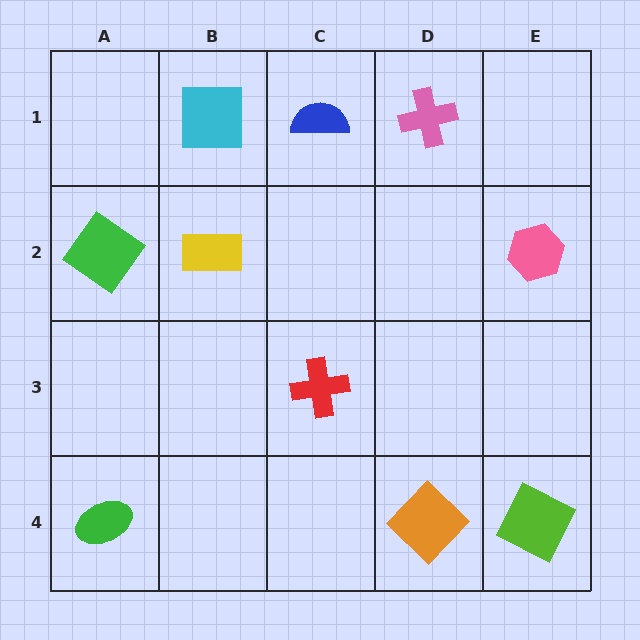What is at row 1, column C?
A blue semicircle.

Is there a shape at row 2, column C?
No, that cell is empty.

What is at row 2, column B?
A yellow rectangle.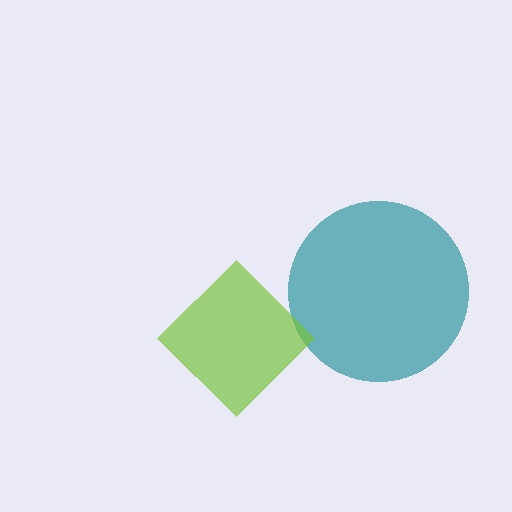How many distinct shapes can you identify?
There are 2 distinct shapes: a teal circle, a lime diamond.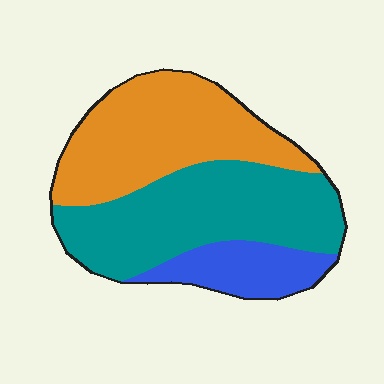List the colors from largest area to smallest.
From largest to smallest: teal, orange, blue.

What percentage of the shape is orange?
Orange takes up between a quarter and a half of the shape.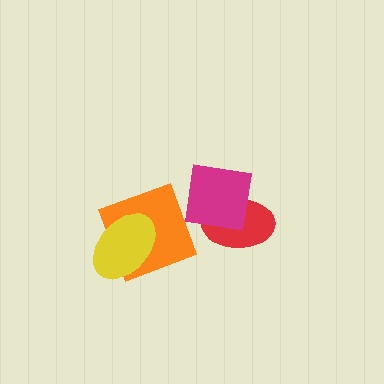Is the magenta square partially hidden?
No, no other shape covers it.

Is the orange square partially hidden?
Yes, it is partially covered by another shape.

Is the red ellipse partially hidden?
Yes, it is partially covered by another shape.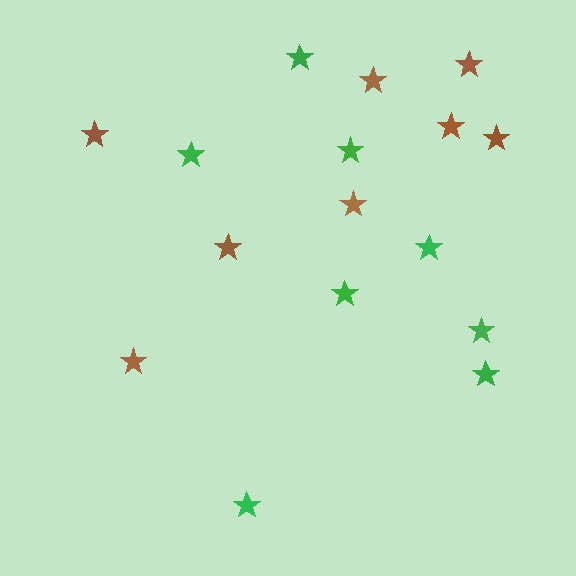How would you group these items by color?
There are 2 groups: one group of brown stars (8) and one group of green stars (8).